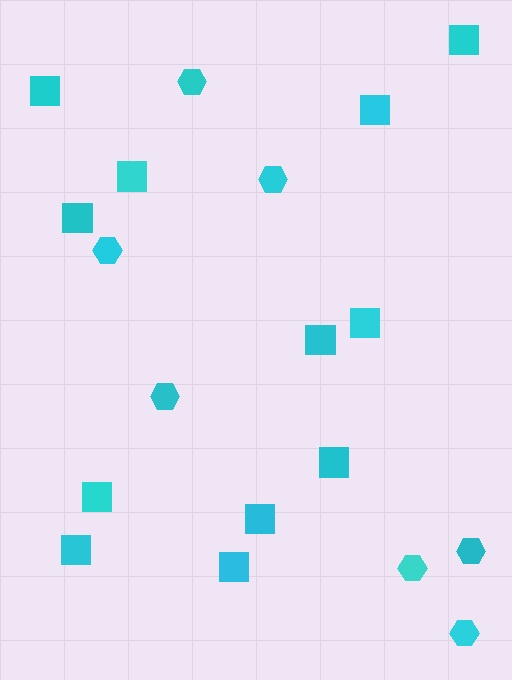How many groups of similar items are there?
There are 2 groups: one group of squares (12) and one group of hexagons (7).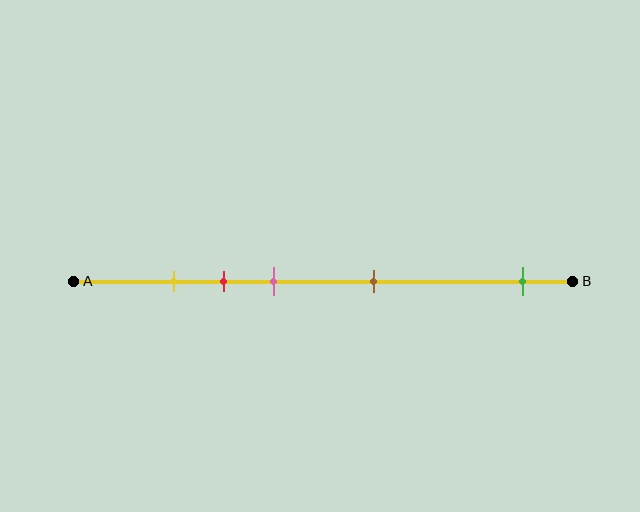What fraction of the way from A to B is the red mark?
The red mark is approximately 30% (0.3) of the way from A to B.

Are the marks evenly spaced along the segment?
No, the marks are not evenly spaced.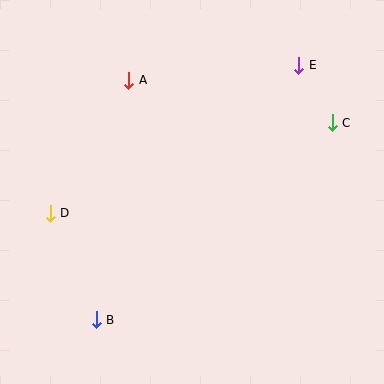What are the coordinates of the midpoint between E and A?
The midpoint between E and A is at (214, 73).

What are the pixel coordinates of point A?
Point A is at (129, 80).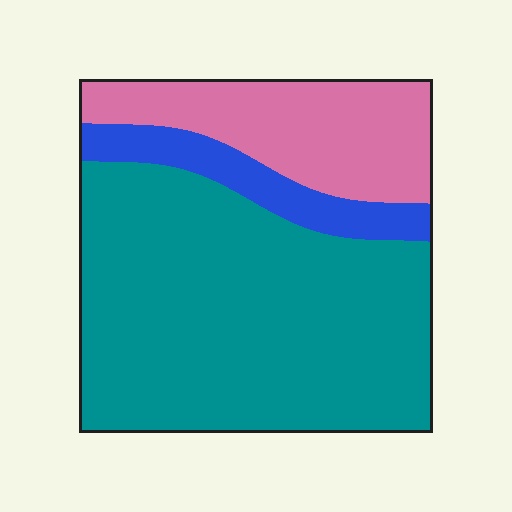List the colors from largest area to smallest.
From largest to smallest: teal, pink, blue.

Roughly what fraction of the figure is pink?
Pink covers roughly 25% of the figure.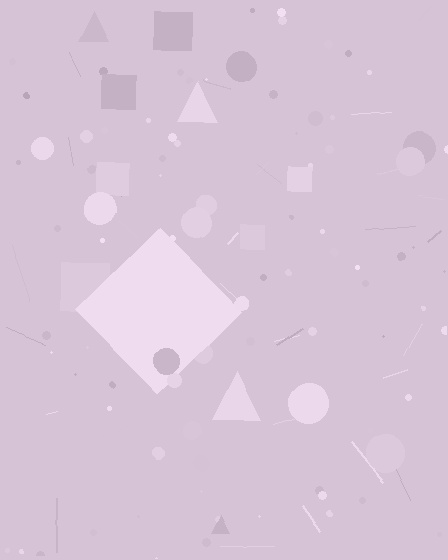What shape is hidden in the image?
A diamond is hidden in the image.